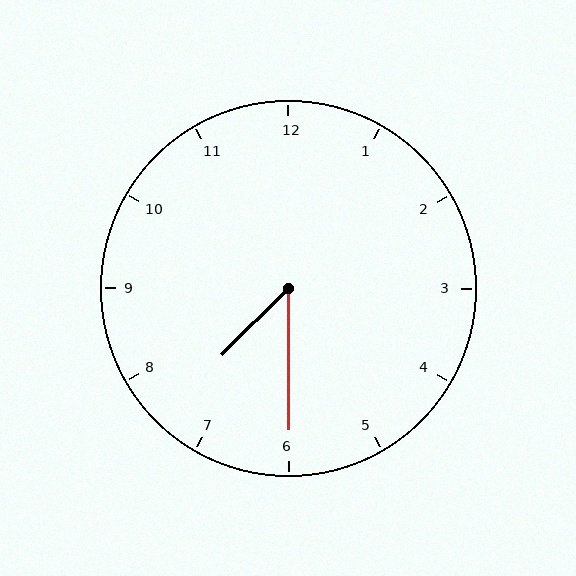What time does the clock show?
7:30.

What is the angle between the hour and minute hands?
Approximately 45 degrees.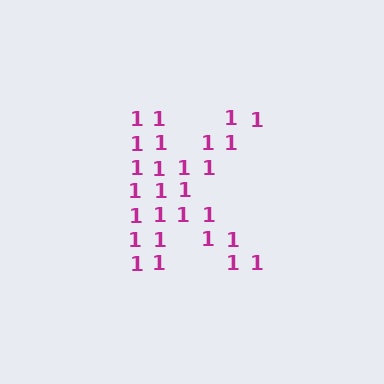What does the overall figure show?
The overall figure shows the letter K.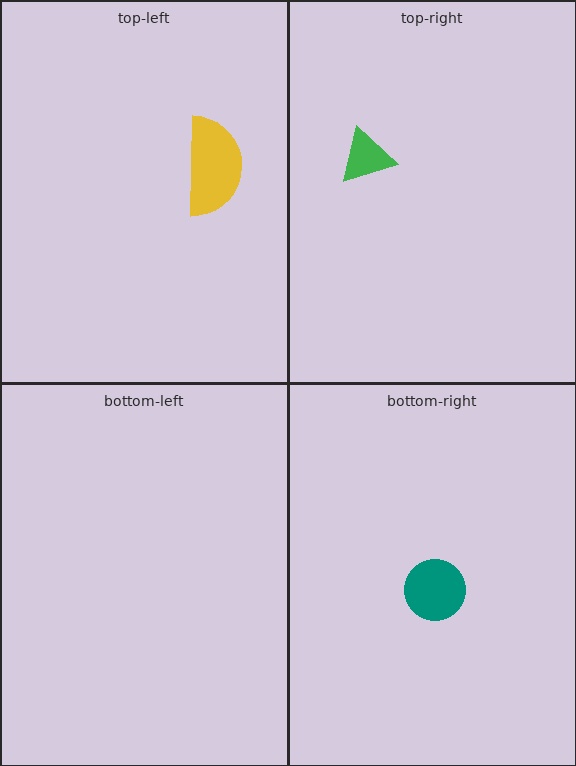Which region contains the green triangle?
The top-right region.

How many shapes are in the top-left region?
1.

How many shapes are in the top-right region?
1.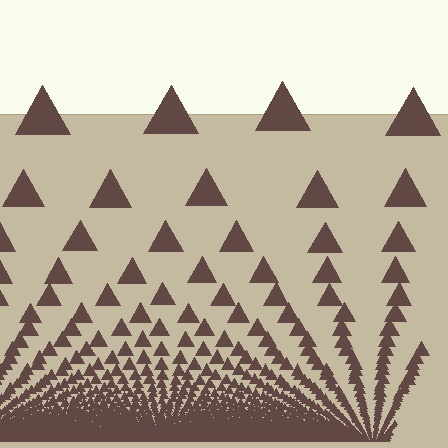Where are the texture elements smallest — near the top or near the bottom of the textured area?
Near the bottom.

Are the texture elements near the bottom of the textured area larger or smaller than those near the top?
Smaller. The gradient is inverted — elements near the bottom are smaller and denser.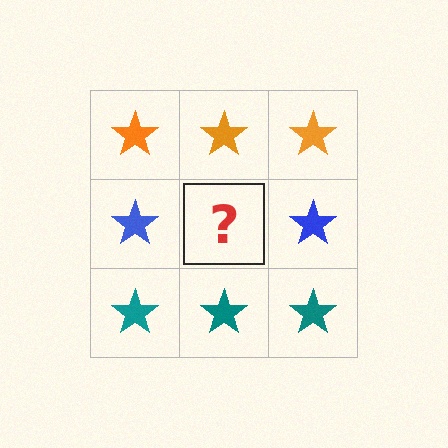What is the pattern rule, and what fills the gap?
The rule is that each row has a consistent color. The gap should be filled with a blue star.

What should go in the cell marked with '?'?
The missing cell should contain a blue star.